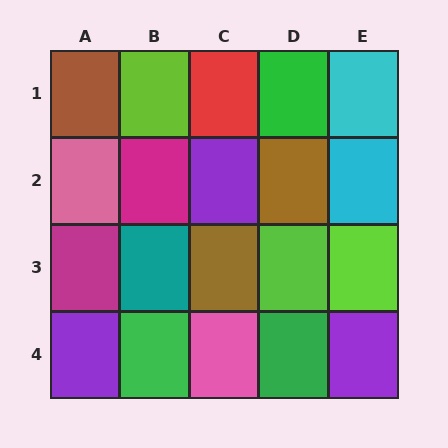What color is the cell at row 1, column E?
Cyan.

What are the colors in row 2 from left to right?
Pink, magenta, purple, brown, cyan.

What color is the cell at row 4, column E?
Purple.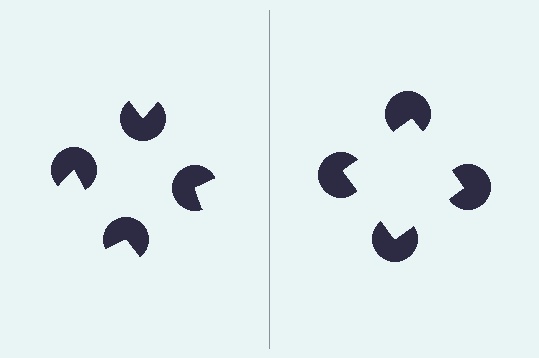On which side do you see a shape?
An illusory square appears on the right side. On the left side the wedge cuts are rotated, so no coherent shape forms.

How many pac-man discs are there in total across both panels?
8 — 4 on each side.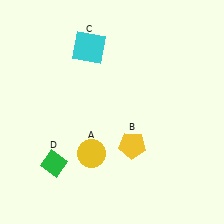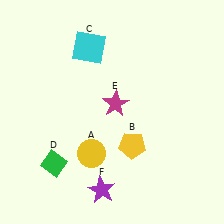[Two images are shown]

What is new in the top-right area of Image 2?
A magenta star (E) was added in the top-right area of Image 2.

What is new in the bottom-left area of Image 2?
A purple star (F) was added in the bottom-left area of Image 2.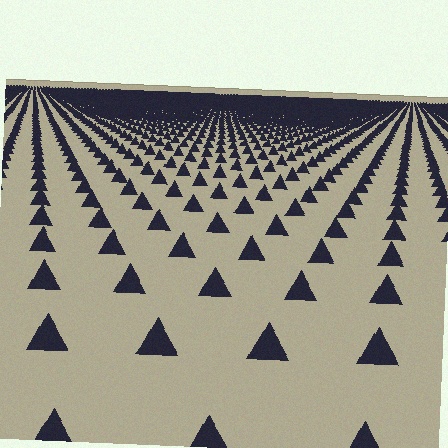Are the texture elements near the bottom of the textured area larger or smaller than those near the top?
Larger. Near the bottom, elements are closer to the viewer and appear at a bigger on-screen size.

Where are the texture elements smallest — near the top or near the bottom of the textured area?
Near the top.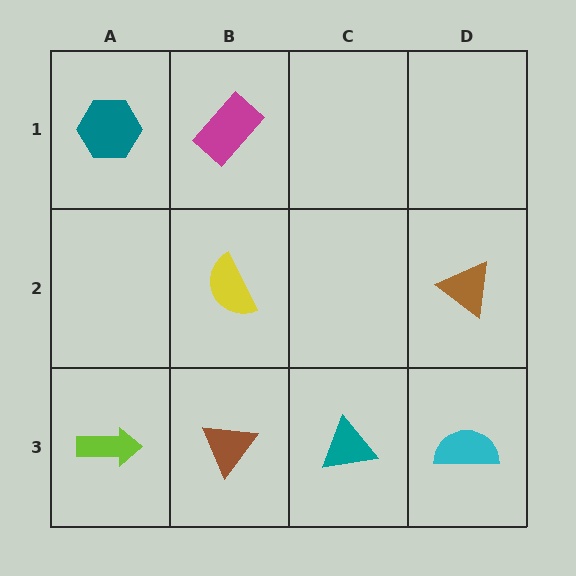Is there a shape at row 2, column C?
No, that cell is empty.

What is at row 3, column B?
A brown triangle.